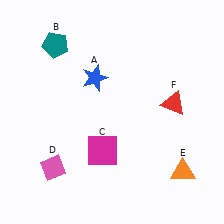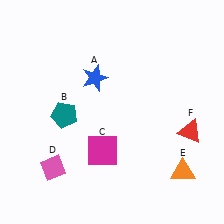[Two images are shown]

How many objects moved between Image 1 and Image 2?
2 objects moved between the two images.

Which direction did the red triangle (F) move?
The red triangle (F) moved down.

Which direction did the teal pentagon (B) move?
The teal pentagon (B) moved down.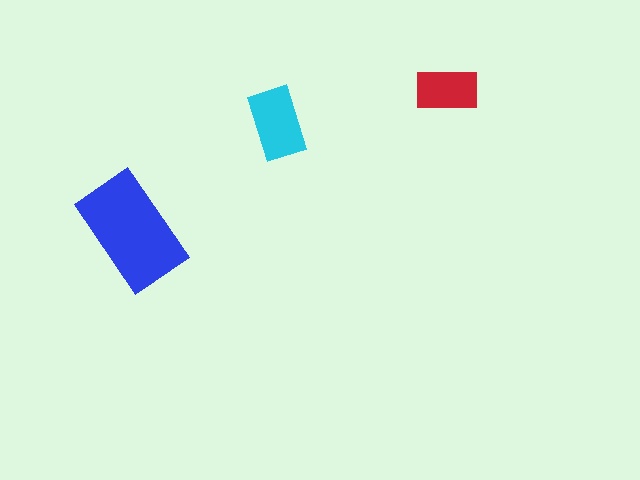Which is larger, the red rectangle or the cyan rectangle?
The cyan one.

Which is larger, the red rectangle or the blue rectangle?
The blue one.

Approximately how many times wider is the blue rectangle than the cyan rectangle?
About 1.5 times wider.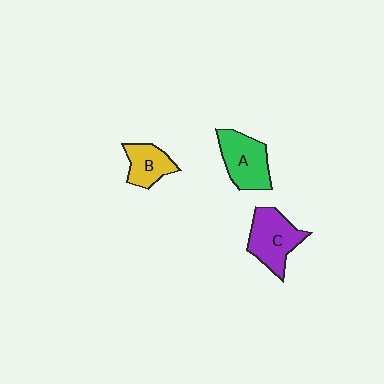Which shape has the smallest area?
Shape B (yellow).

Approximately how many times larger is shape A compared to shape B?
Approximately 1.4 times.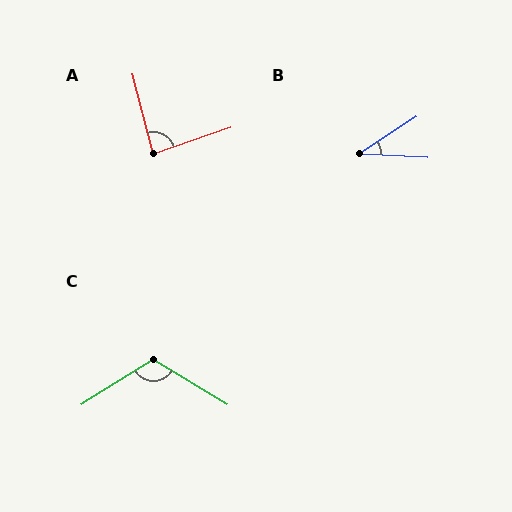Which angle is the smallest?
B, at approximately 36 degrees.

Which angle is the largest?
C, at approximately 117 degrees.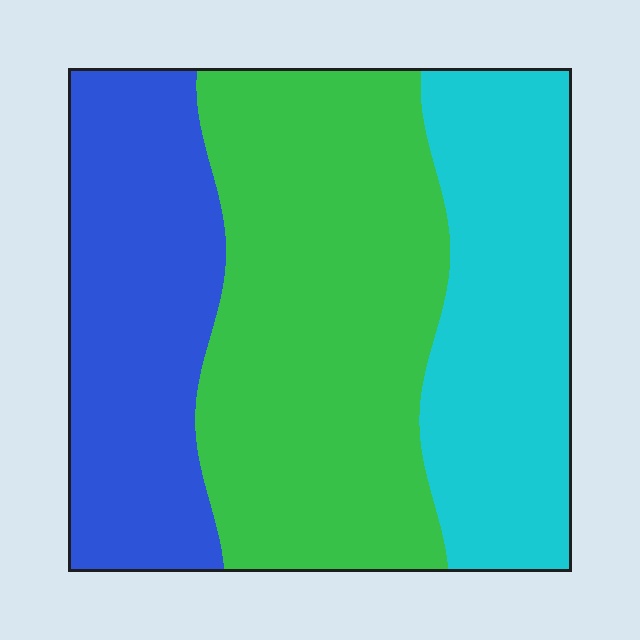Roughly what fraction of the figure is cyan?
Cyan takes up about one quarter (1/4) of the figure.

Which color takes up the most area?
Green, at roughly 45%.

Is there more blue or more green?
Green.